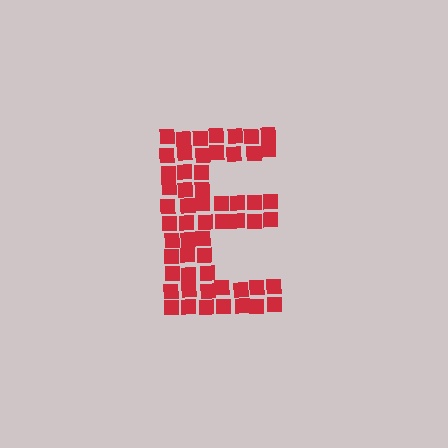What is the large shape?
The large shape is the letter E.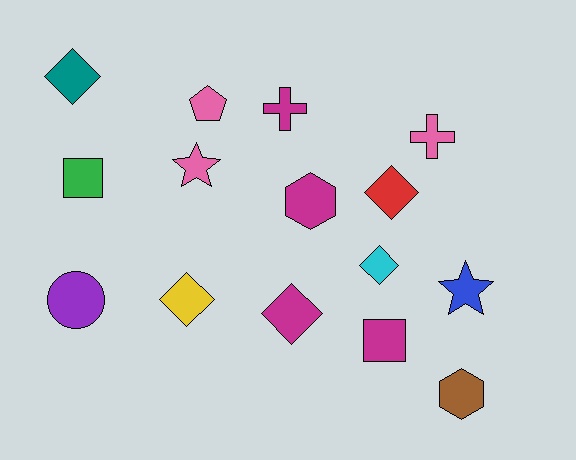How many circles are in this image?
There is 1 circle.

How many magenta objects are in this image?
There are 4 magenta objects.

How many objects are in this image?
There are 15 objects.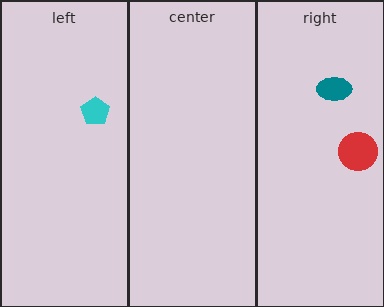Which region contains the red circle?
The right region.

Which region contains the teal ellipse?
The right region.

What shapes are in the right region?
The red circle, the teal ellipse.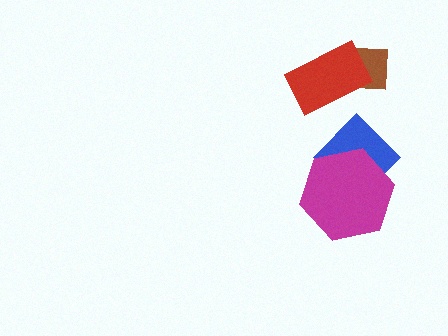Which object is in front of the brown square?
The red rectangle is in front of the brown square.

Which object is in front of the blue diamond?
The magenta hexagon is in front of the blue diamond.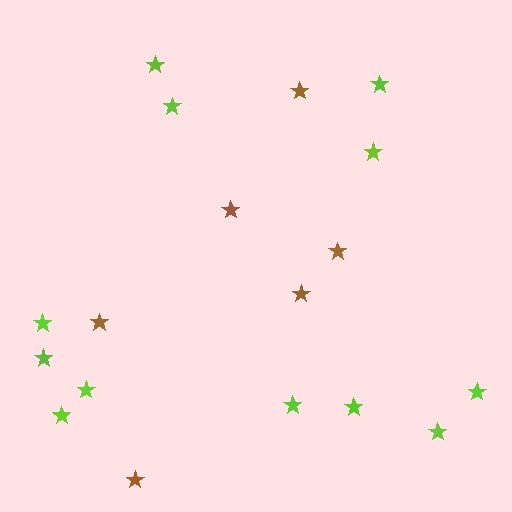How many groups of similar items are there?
There are 2 groups: one group of brown stars (6) and one group of lime stars (12).